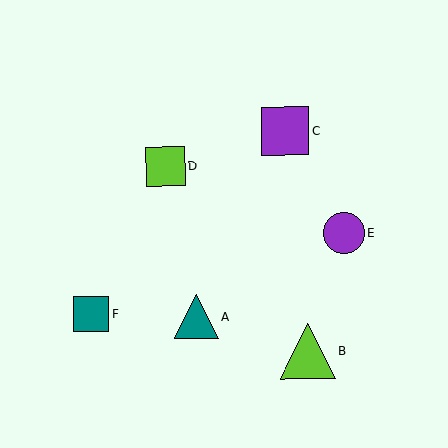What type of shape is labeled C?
Shape C is a purple square.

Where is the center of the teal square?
The center of the teal square is at (91, 314).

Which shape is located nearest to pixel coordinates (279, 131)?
The purple square (labeled C) at (285, 131) is nearest to that location.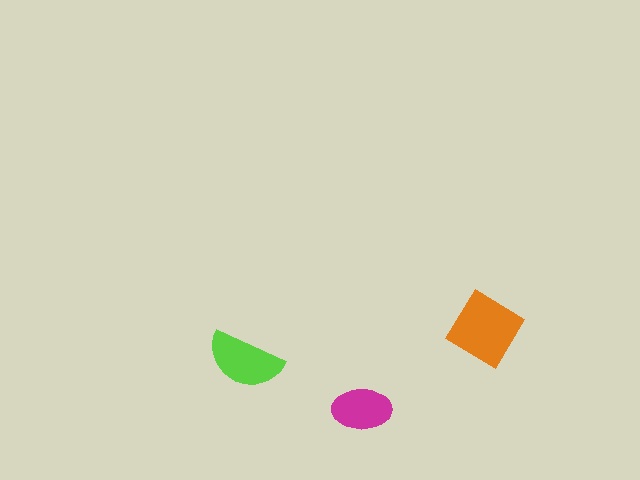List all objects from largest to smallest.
The orange diamond, the lime semicircle, the magenta ellipse.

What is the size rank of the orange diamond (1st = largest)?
1st.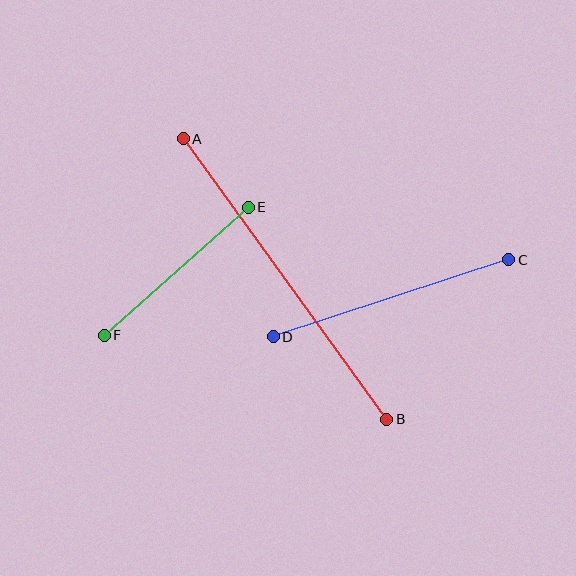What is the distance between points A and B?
The distance is approximately 347 pixels.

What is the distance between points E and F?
The distance is approximately 192 pixels.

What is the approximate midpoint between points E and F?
The midpoint is at approximately (176, 271) pixels.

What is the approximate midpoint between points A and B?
The midpoint is at approximately (285, 279) pixels.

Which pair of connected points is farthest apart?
Points A and B are farthest apart.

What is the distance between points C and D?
The distance is approximately 248 pixels.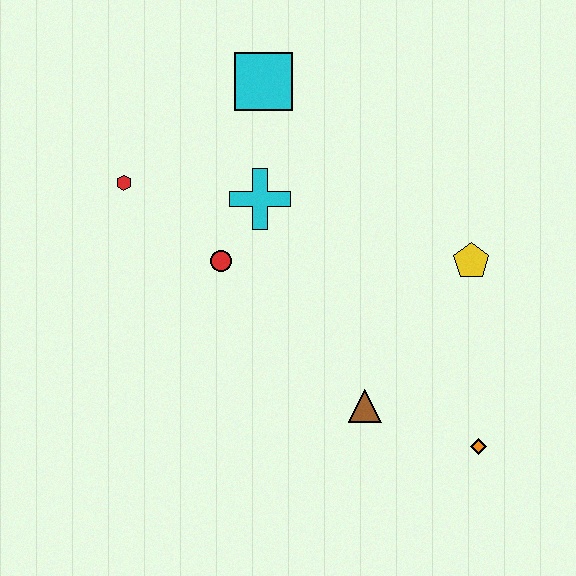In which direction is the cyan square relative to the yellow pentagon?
The cyan square is to the left of the yellow pentagon.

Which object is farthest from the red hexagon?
The orange diamond is farthest from the red hexagon.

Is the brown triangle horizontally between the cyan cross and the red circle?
No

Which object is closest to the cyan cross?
The red circle is closest to the cyan cross.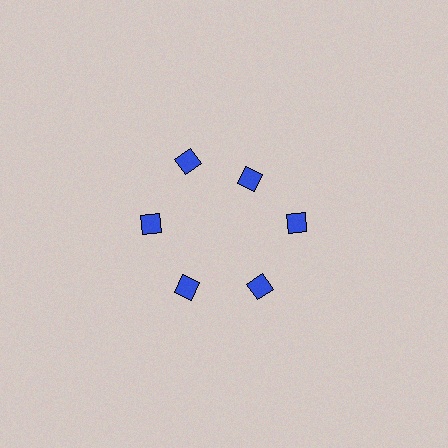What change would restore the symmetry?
The symmetry would be restored by moving it outward, back onto the ring so that all 6 squares sit at equal angles and equal distance from the center.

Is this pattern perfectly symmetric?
No. The 6 blue squares are arranged in a ring, but one element near the 1 o'clock position is pulled inward toward the center, breaking the 6-fold rotational symmetry.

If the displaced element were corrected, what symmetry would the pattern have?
It would have 6-fold rotational symmetry — the pattern would map onto itself every 60 degrees.